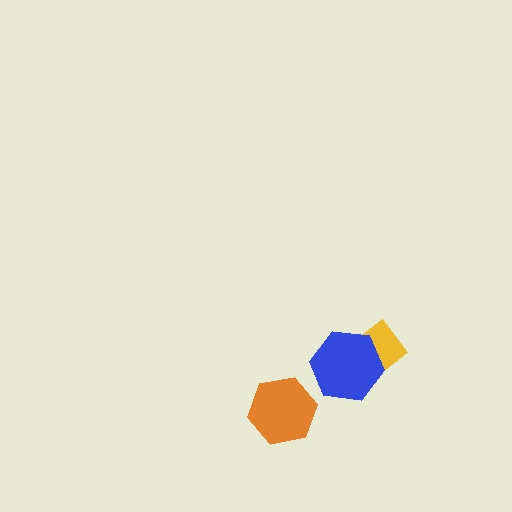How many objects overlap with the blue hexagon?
1 object overlaps with the blue hexagon.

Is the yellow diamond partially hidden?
Yes, it is partially covered by another shape.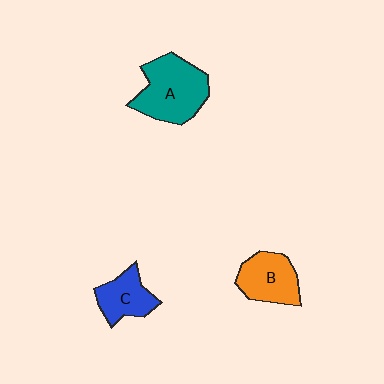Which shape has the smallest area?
Shape C (blue).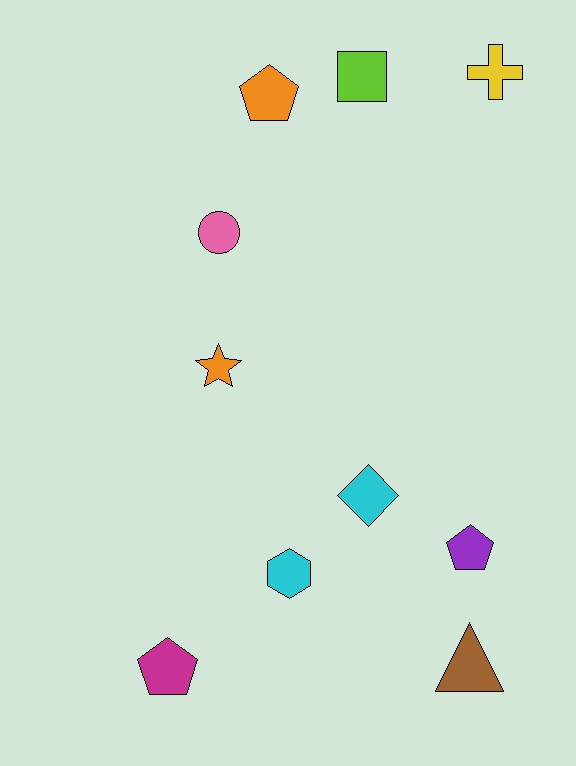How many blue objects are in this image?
There are no blue objects.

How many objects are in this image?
There are 10 objects.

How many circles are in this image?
There is 1 circle.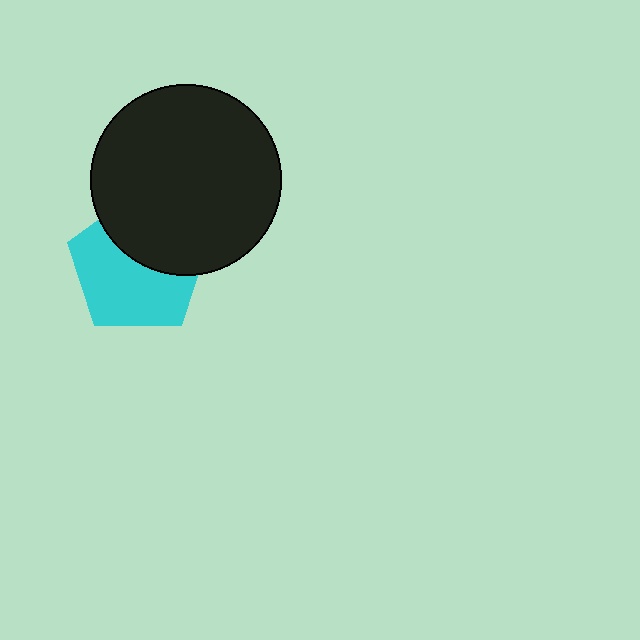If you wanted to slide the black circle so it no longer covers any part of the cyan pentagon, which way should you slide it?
Slide it up — that is the most direct way to separate the two shapes.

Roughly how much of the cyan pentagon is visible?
About half of it is visible (roughly 59%).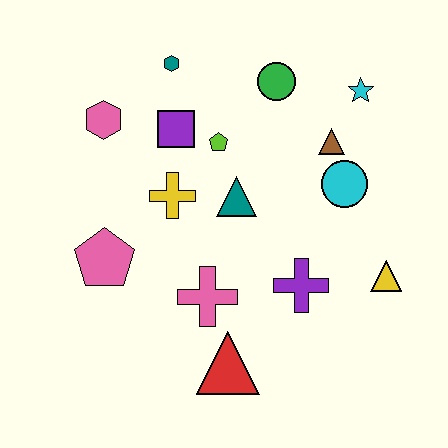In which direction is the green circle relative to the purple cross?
The green circle is above the purple cross.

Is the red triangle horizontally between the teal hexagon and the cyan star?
Yes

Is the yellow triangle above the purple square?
No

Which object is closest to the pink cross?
The red triangle is closest to the pink cross.